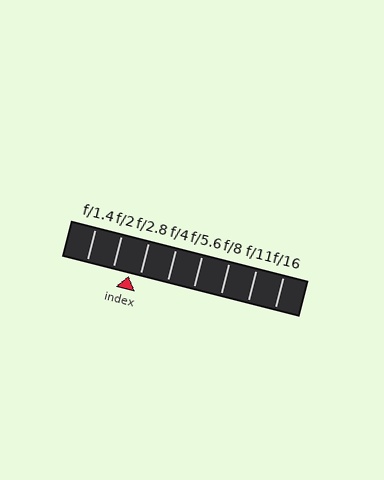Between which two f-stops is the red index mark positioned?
The index mark is between f/2 and f/2.8.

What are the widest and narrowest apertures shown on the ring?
The widest aperture shown is f/1.4 and the narrowest is f/16.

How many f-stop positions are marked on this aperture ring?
There are 8 f-stop positions marked.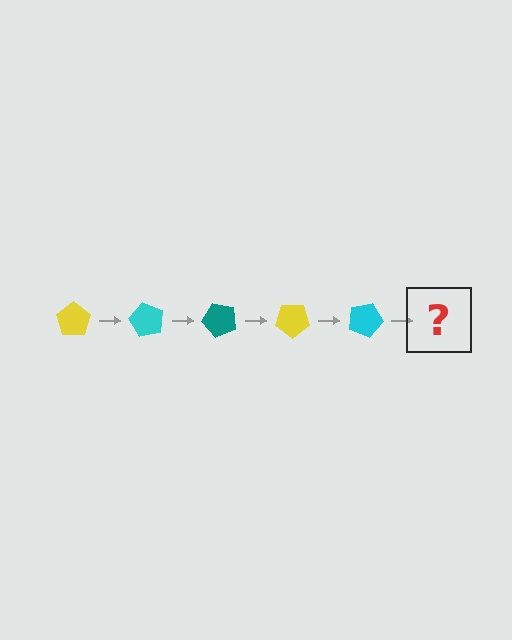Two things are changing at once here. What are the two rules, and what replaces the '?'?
The two rules are that it rotates 60 degrees each step and the color cycles through yellow, cyan, and teal. The '?' should be a teal pentagon, rotated 300 degrees from the start.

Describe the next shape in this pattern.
It should be a teal pentagon, rotated 300 degrees from the start.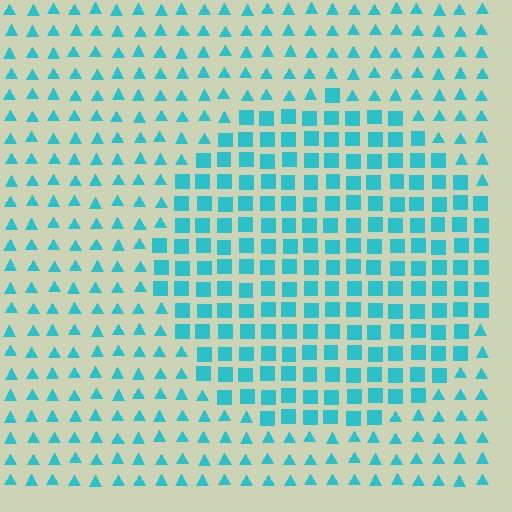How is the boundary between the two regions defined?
The boundary is defined by a change in element shape: squares inside vs. triangles outside. All elements share the same color and spacing.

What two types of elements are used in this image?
The image uses squares inside the circle region and triangles outside it.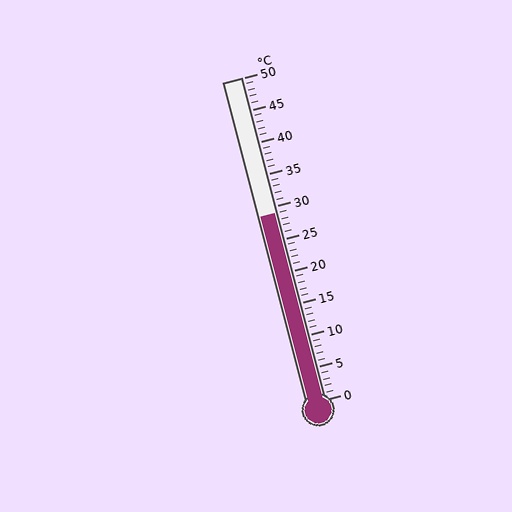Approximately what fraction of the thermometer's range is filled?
The thermometer is filled to approximately 60% of its range.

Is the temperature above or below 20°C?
The temperature is above 20°C.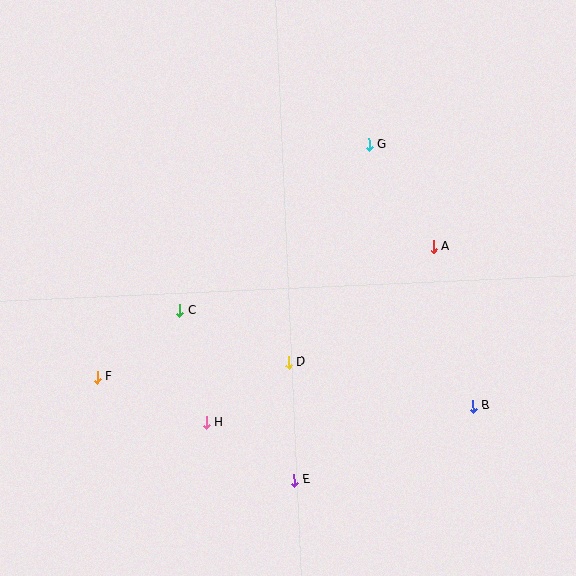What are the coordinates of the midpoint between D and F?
The midpoint between D and F is at (193, 370).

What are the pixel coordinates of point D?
Point D is at (289, 362).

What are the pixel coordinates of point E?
Point E is at (294, 480).